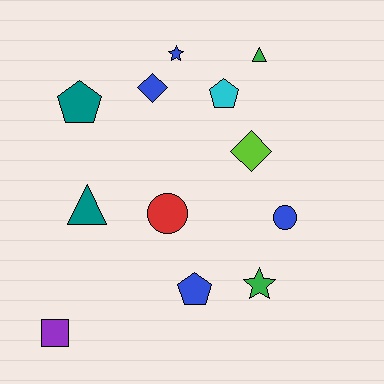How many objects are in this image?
There are 12 objects.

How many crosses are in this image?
There are no crosses.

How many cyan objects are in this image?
There is 1 cyan object.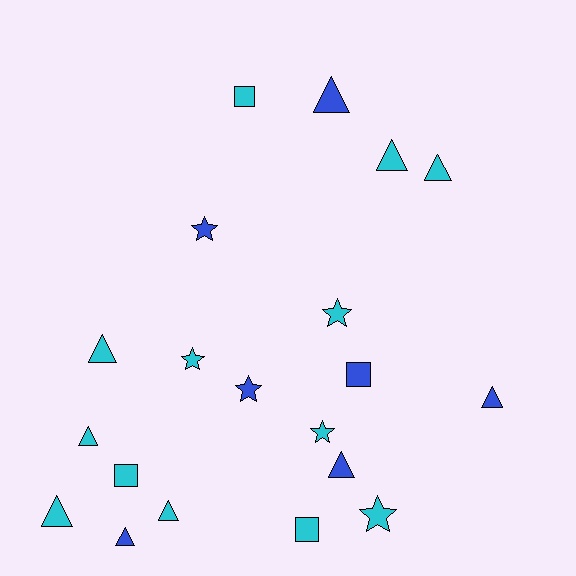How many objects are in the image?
There are 20 objects.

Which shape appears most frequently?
Triangle, with 10 objects.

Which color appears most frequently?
Cyan, with 13 objects.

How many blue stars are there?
There are 2 blue stars.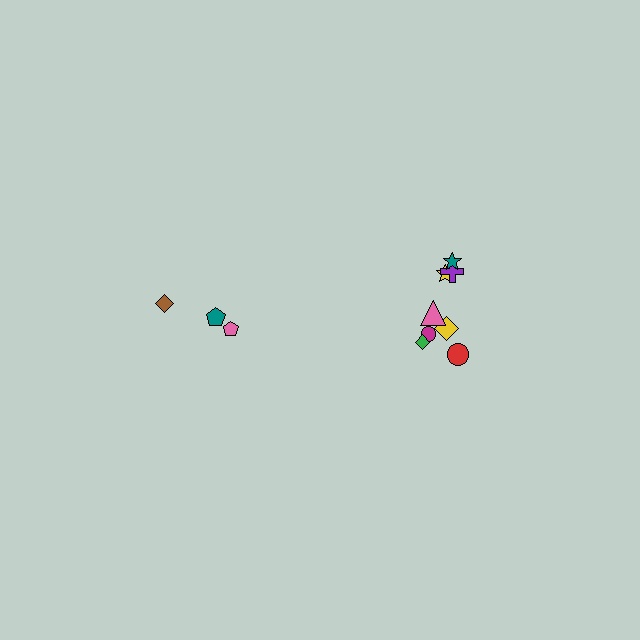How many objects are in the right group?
There are 8 objects.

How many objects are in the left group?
There are 3 objects.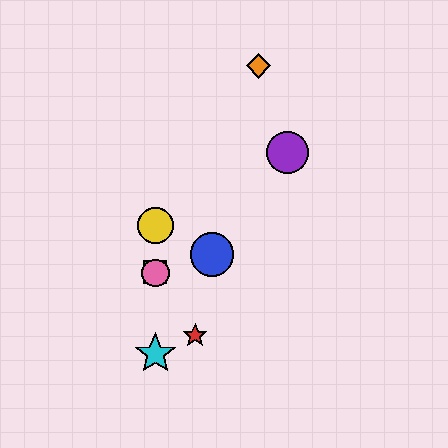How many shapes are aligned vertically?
4 shapes (the green square, the yellow circle, the cyan star, the pink circle) are aligned vertically.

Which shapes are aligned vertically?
The green square, the yellow circle, the cyan star, the pink circle are aligned vertically.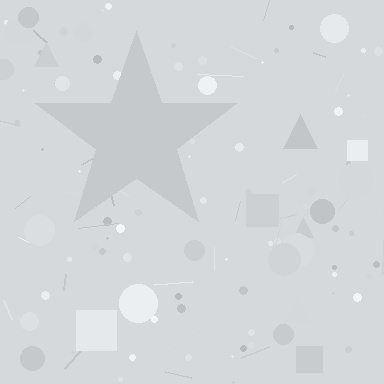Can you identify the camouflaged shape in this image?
The camouflaged shape is a star.